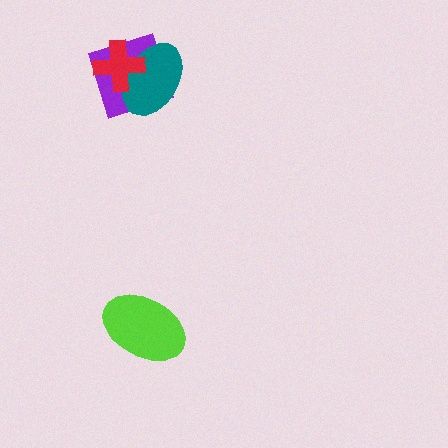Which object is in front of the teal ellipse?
The red cross is in front of the teal ellipse.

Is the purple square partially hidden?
Yes, it is partially covered by another shape.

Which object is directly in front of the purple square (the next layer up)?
The teal ellipse is directly in front of the purple square.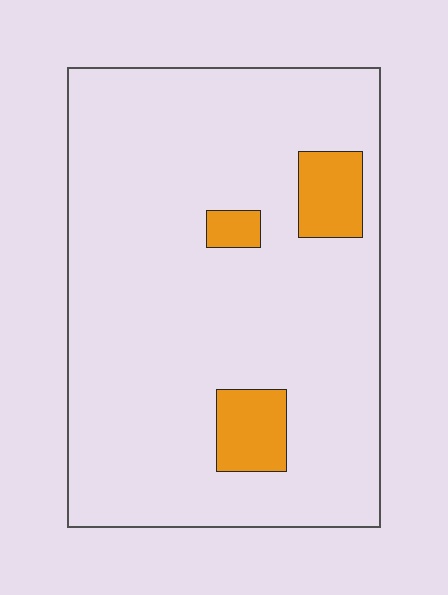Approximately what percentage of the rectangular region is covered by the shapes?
Approximately 10%.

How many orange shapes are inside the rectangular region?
3.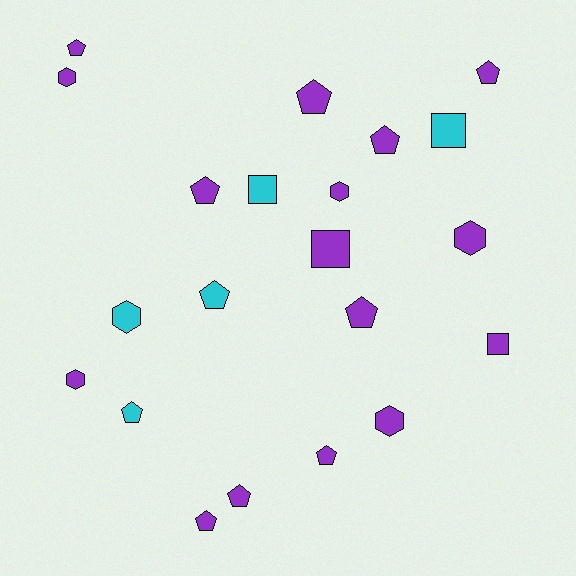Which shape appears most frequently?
Pentagon, with 11 objects.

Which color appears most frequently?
Purple, with 16 objects.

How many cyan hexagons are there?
There is 1 cyan hexagon.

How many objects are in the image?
There are 21 objects.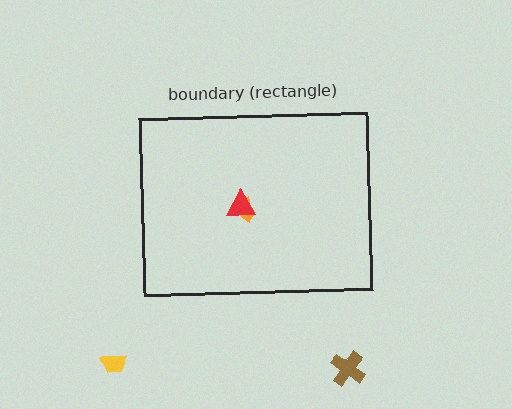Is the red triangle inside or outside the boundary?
Inside.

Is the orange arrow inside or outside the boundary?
Inside.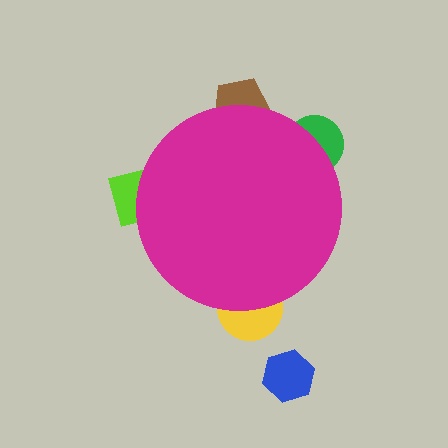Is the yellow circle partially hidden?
Yes, the yellow circle is partially hidden behind the magenta circle.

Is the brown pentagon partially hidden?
Yes, the brown pentagon is partially hidden behind the magenta circle.